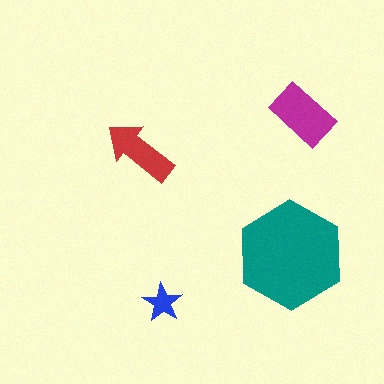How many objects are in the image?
There are 4 objects in the image.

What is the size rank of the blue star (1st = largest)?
4th.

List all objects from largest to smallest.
The teal hexagon, the magenta rectangle, the red arrow, the blue star.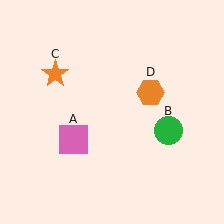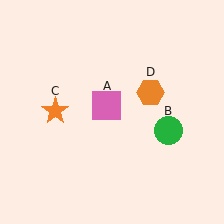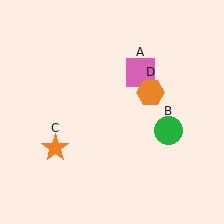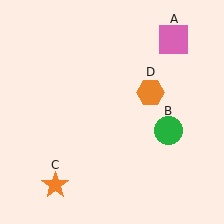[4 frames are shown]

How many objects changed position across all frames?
2 objects changed position: pink square (object A), orange star (object C).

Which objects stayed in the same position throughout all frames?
Green circle (object B) and orange hexagon (object D) remained stationary.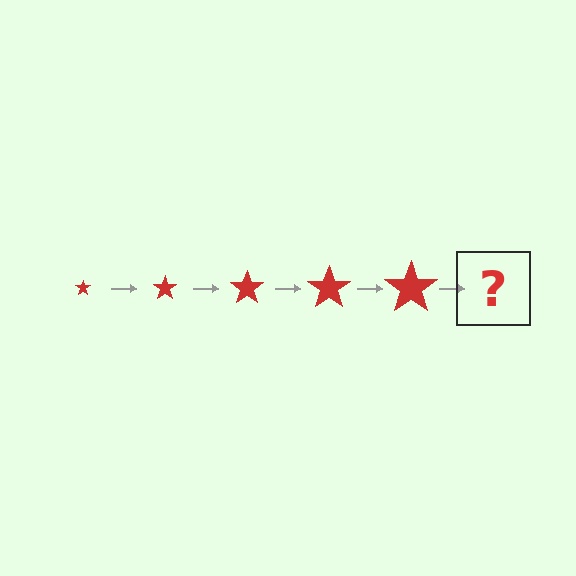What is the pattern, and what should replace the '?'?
The pattern is that the star gets progressively larger each step. The '?' should be a red star, larger than the previous one.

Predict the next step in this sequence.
The next step is a red star, larger than the previous one.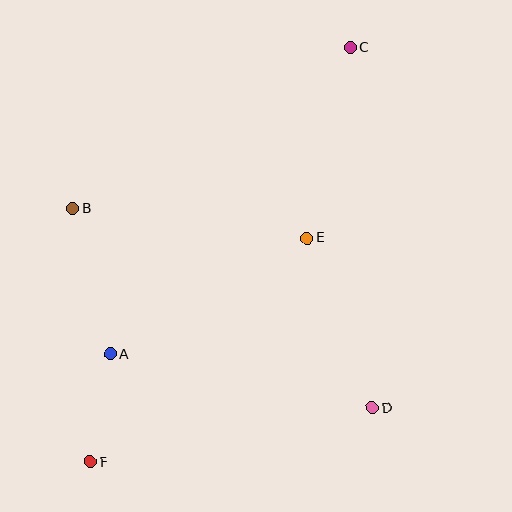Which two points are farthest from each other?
Points C and F are farthest from each other.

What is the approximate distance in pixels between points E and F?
The distance between E and F is approximately 312 pixels.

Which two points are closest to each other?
Points A and F are closest to each other.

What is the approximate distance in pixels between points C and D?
The distance between C and D is approximately 361 pixels.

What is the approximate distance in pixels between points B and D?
The distance between B and D is approximately 360 pixels.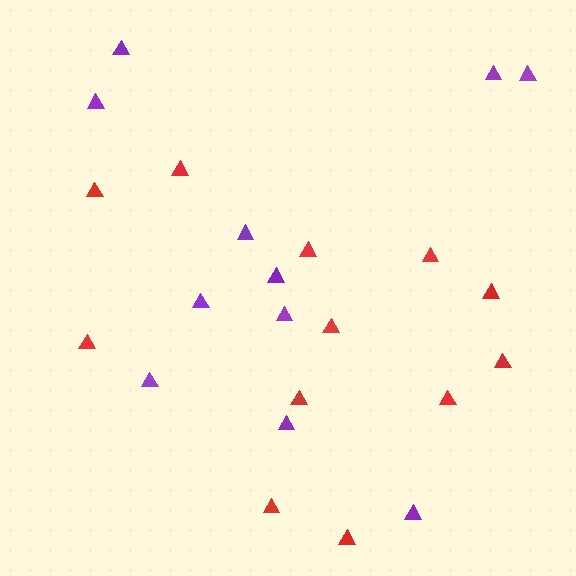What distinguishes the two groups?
There are 2 groups: one group of red triangles (12) and one group of purple triangles (11).